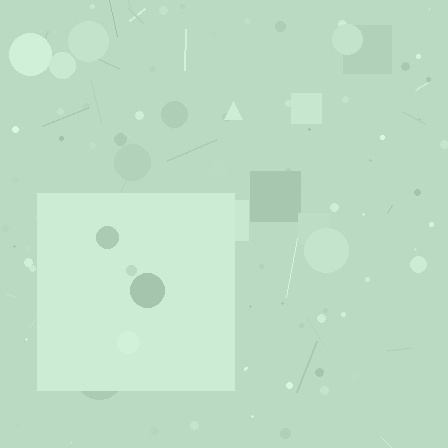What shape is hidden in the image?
A square is hidden in the image.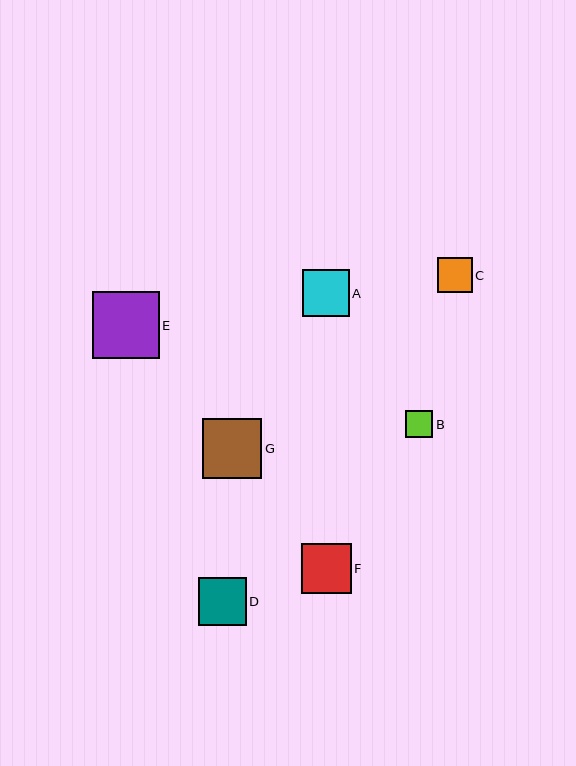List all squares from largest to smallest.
From largest to smallest: E, G, F, D, A, C, B.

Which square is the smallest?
Square B is the smallest with a size of approximately 27 pixels.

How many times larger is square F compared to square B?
Square F is approximately 1.8 times the size of square B.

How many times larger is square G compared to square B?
Square G is approximately 2.2 times the size of square B.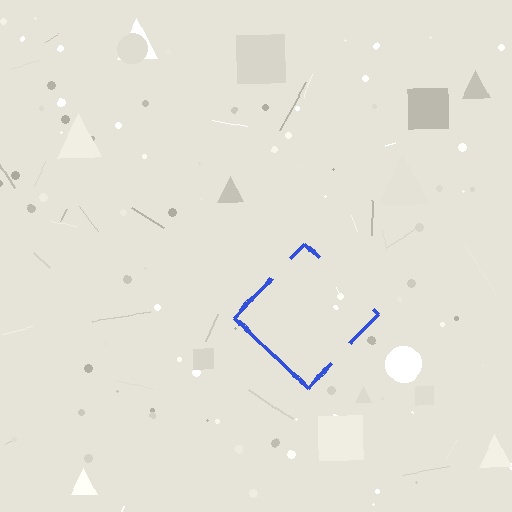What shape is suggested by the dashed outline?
The dashed outline suggests a diamond.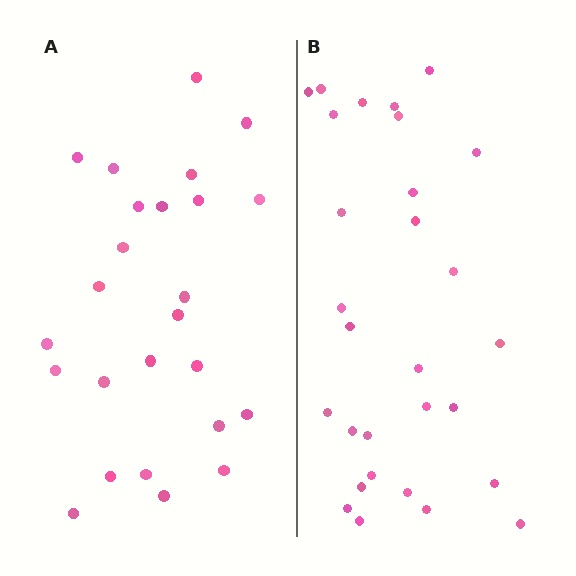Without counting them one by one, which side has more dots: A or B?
Region B (the right region) has more dots.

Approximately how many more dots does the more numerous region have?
Region B has about 4 more dots than region A.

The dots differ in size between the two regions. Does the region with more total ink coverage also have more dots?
No. Region A has more total ink coverage because its dots are larger, but region B actually contains more individual dots. Total area can be misleading — the number of items is what matters here.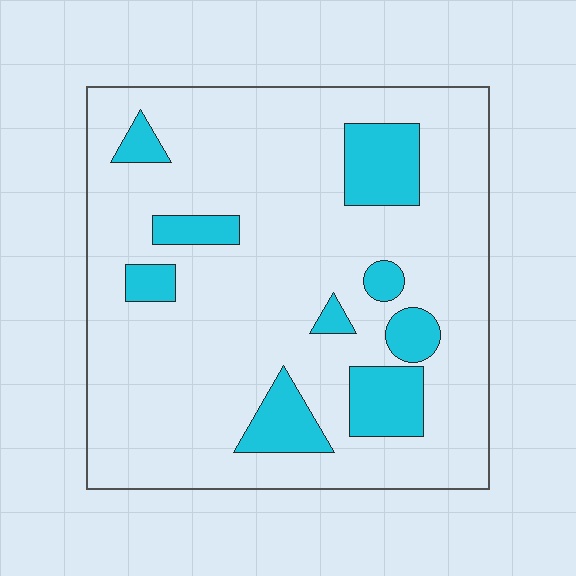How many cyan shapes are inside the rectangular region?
9.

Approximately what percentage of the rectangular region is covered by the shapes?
Approximately 15%.